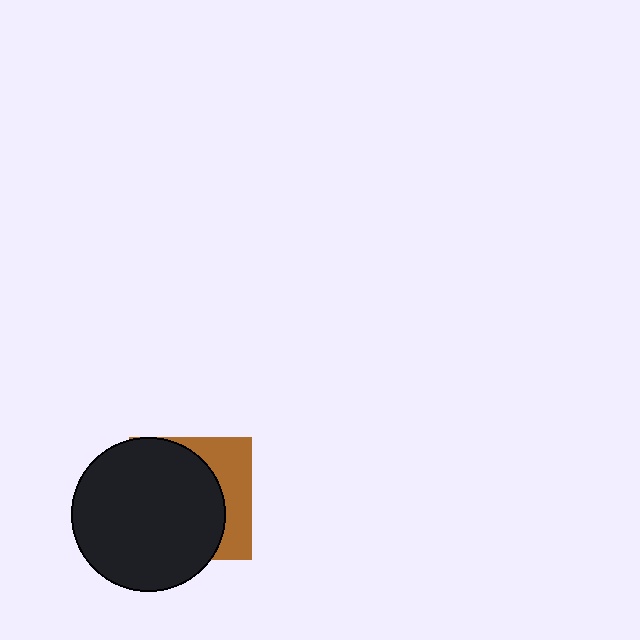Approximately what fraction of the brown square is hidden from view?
Roughly 69% of the brown square is hidden behind the black circle.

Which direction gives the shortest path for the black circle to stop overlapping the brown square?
Moving left gives the shortest separation.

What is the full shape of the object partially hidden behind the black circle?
The partially hidden object is a brown square.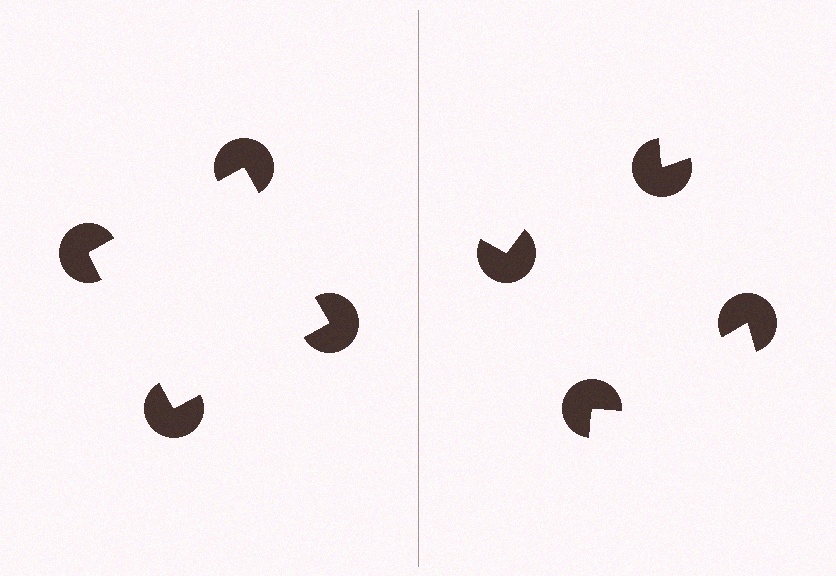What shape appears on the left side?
An illusory square.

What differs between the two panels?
The pac-man discs are positioned identically on both sides; only the wedge orientations differ. On the left they align to a square; on the right they are misaligned.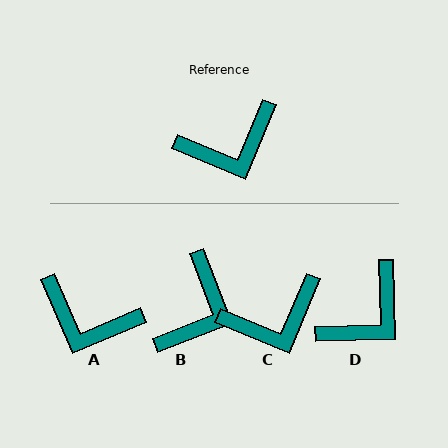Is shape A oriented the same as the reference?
No, it is off by about 44 degrees.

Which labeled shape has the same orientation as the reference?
C.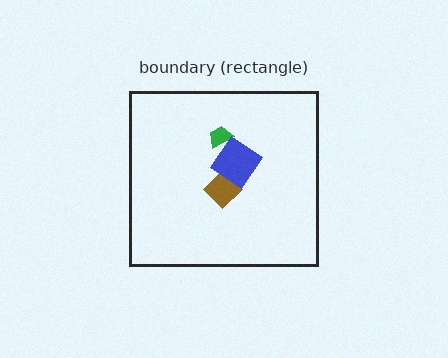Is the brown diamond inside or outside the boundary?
Inside.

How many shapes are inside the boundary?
3 inside, 0 outside.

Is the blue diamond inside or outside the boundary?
Inside.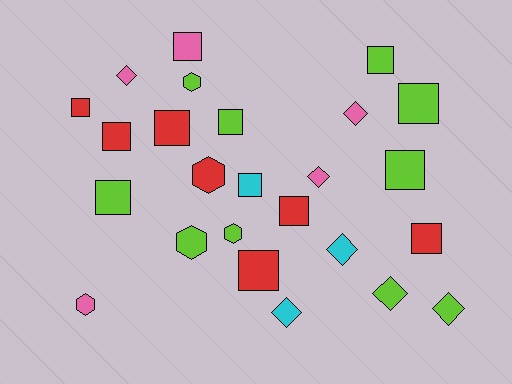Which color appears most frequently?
Lime, with 10 objects.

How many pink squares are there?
There is 1 pink square.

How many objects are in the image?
There are 25 objects.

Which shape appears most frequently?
Square, with 13 objects.